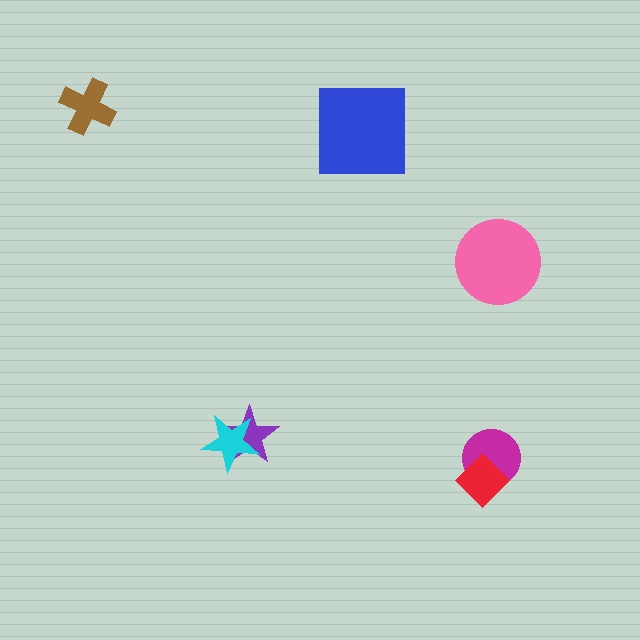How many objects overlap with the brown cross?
0 objects overlap with the brown cross.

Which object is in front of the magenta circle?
The red diamond is in front of the magenta circle.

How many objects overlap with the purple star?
1 object overlaps with the purple star.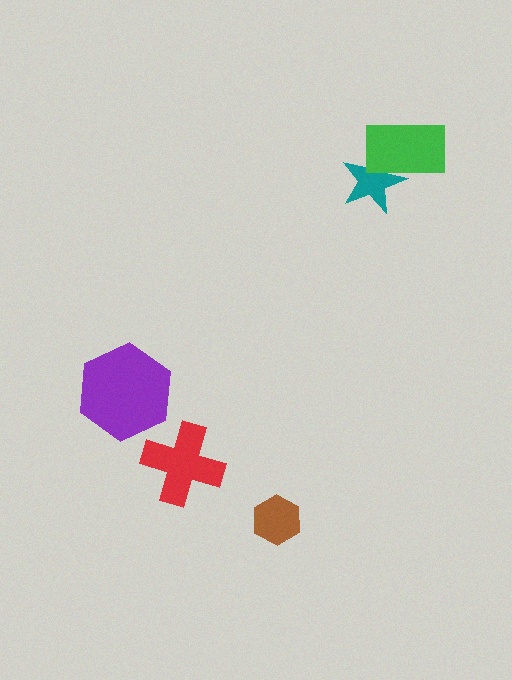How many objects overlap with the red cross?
0 objects overlap with the red cross.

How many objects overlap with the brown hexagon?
0 objects overlap with the brown hexagon.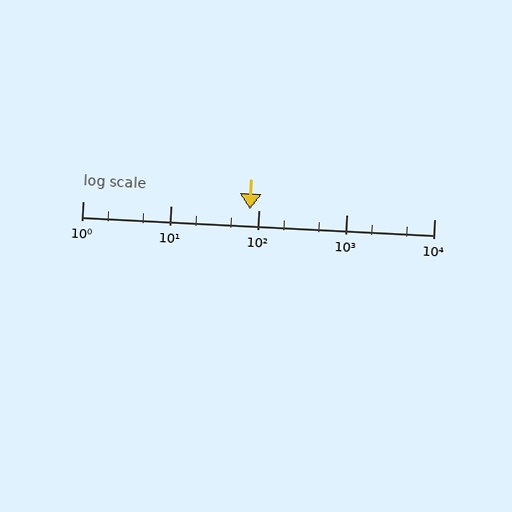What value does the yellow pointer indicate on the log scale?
The pointer indicates approximately 80.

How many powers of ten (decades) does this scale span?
The scale spans 4 decades, from 1 to 10000.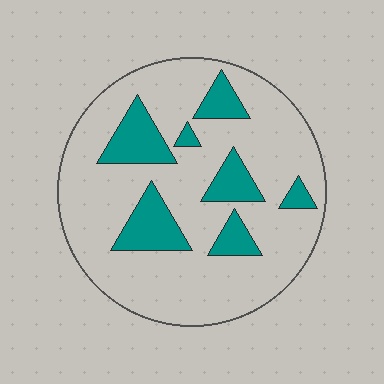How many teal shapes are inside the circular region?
7.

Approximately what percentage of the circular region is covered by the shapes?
Approximately 20%.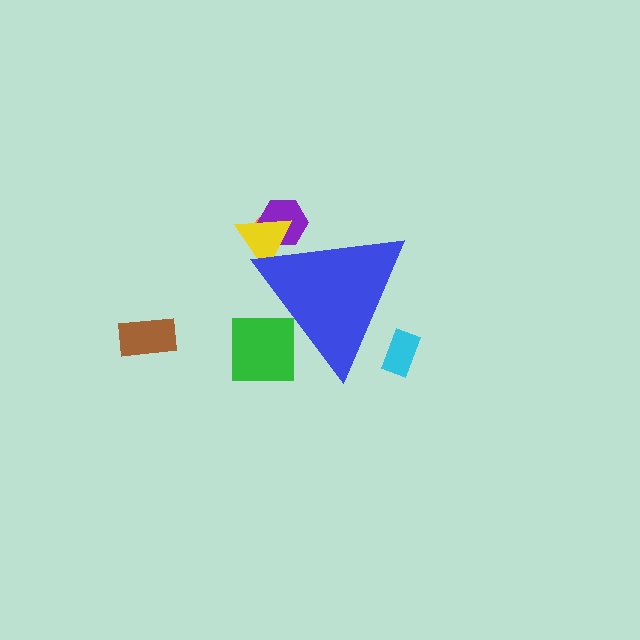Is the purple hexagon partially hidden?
Yes, the purple hexagon is partially hidden behind the blue triangle.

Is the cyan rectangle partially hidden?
Yes, the cyan rectangle is partially hidden behind the blue triangle.